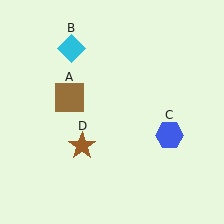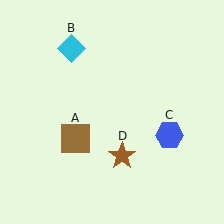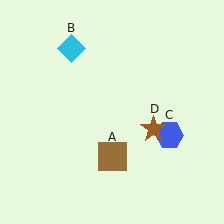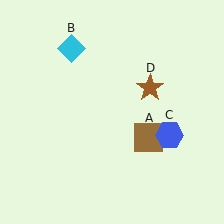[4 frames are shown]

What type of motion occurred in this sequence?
The brown square (object A), brown star (object D) rotated counterclockwise around the center of the scene.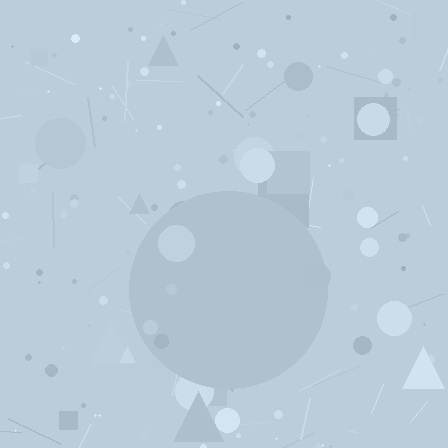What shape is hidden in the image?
A circle is hidden in the image.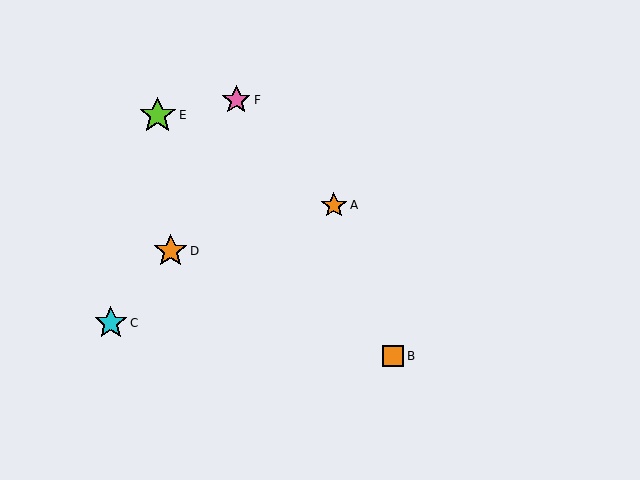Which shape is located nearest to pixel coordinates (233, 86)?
The pink star (labeled F) at (236, 100) is nearest to that location.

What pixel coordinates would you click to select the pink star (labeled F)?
Click at (236, 100) to select the pink star F.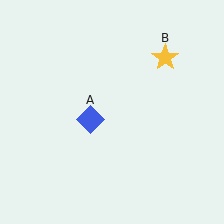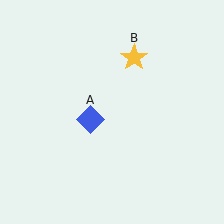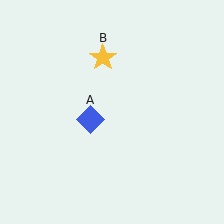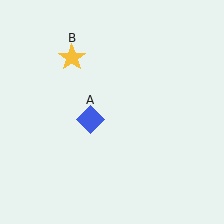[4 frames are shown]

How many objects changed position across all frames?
1 object changed position: yellow star (object B).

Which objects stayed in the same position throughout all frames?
Blue diamond (object A) remained stationary.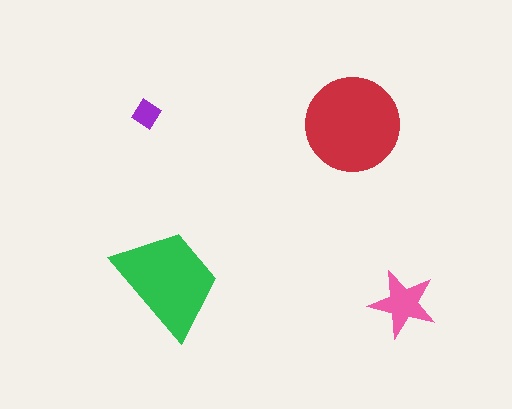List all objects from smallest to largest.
The purple diamond, the pink star, the green trapezoid, the red circle.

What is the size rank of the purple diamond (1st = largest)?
4th.